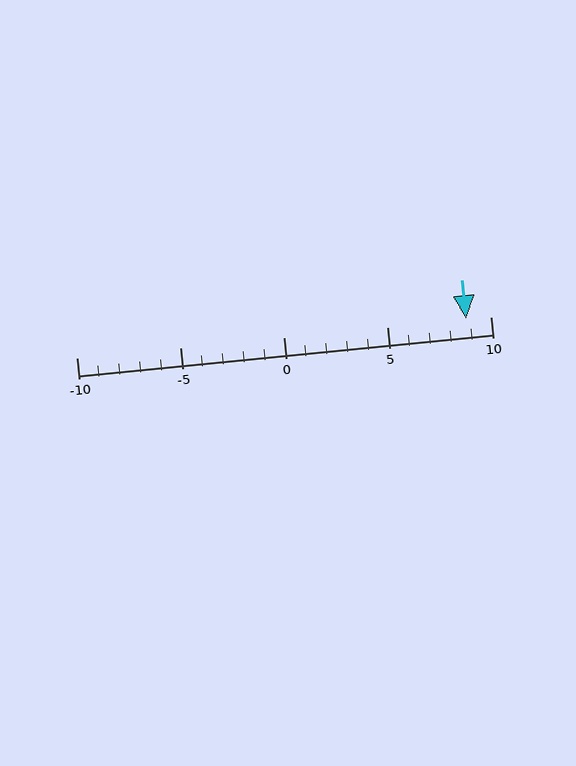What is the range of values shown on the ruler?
The ruler shows values from -10 to 10.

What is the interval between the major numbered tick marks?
The major tick marks are spaced 5 units apart.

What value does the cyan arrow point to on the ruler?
The cyan arrow points to approximately 9.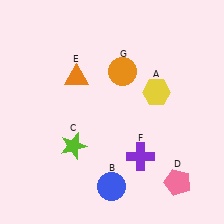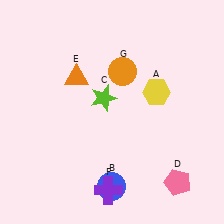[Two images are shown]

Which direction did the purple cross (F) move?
The purple cross (F) moved down.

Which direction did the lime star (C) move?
The lime star (C) moved up.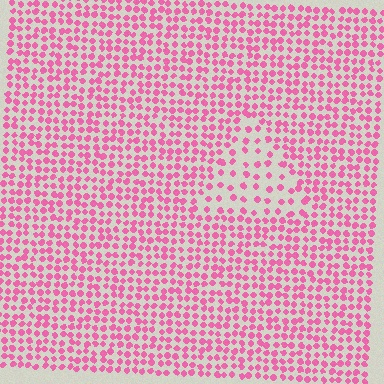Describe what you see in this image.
The image contains small pink elements arranged at two different densities. A triangle-shaped region is visible where the elements are less densely packed than the surrounding area.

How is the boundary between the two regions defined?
The boundary is defined by a change in element density (approximately 2.1x ratio). All elements are the same color, size, and shape.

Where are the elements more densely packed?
The elements are more densely packed outside the triangle boundary.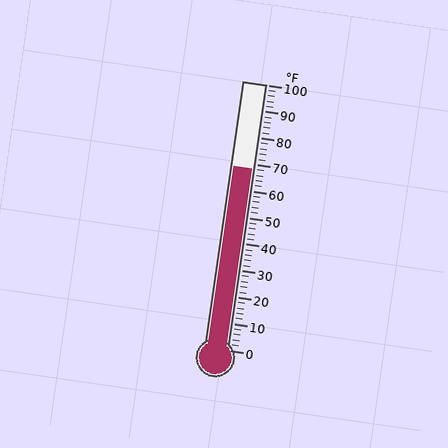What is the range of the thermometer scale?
The thermometer scale ranges from 0°F to 100°F.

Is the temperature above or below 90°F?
The temperature is below 90°F.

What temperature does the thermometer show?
The thermometer shows approximately 68°F.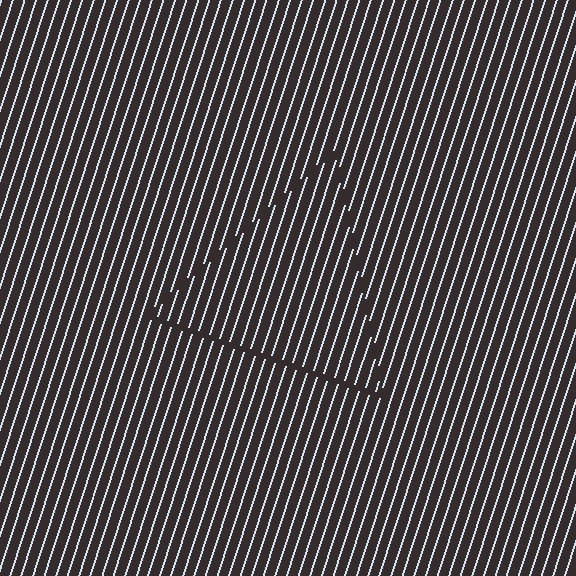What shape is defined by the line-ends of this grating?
An illusory triangle. The interior of the shape contains the same grating, shifted by half a period — the contour is defined by the phase discontinuity where line-ends from the inner and outer gratings abut.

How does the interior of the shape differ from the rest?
The interior of the shape contains the same grating, shifted by half a period — the contour is defined by the phase discontinuity where line-ends from the inner and outer gratings abut.